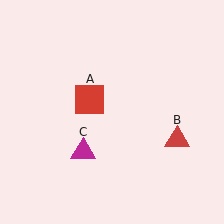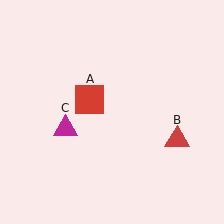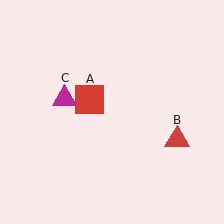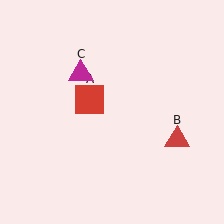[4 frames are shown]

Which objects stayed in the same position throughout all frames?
Red square (object A) and red triangle (object B) remained stationary.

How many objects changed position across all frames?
1 object changed position: magenta triangle (object C).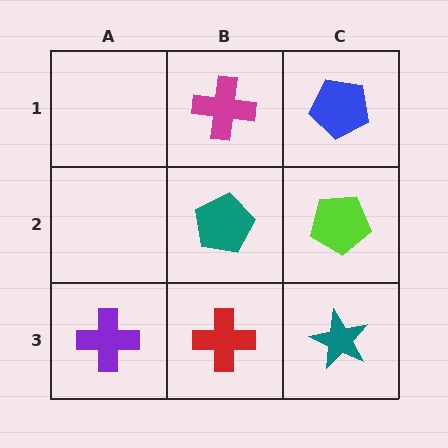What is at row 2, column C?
A lime pentagon.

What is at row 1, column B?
A magenta cross.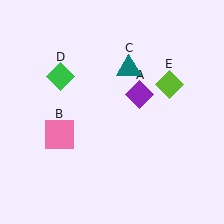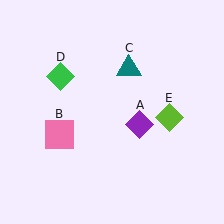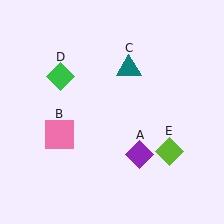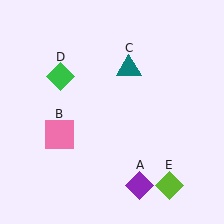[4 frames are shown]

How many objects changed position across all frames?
2 objects changed position: purple diamond (object A), lime diamond (object E).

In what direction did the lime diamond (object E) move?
The lime diamond (object E) moved down.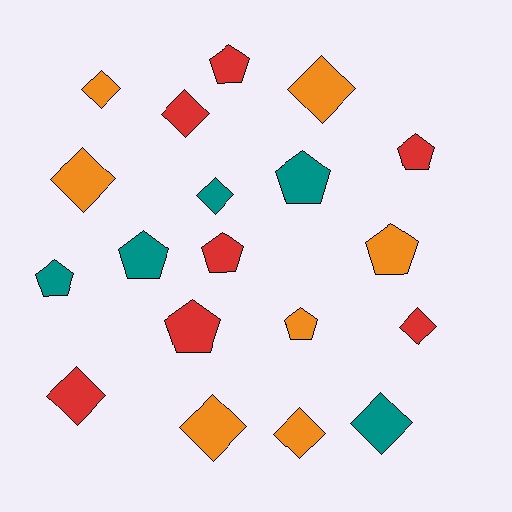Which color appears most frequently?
Orange, with 7 objects.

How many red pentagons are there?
There are 4 red pentagons.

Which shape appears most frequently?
Diamond, with 10 objects.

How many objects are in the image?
There are 19 objects.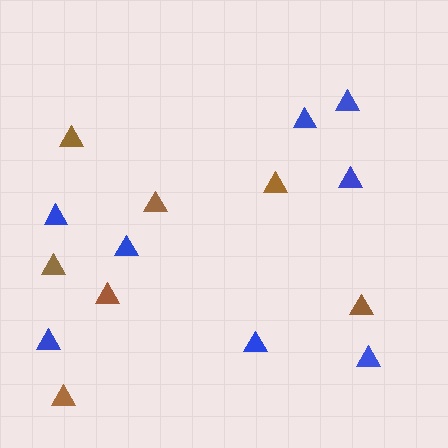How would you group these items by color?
There are 2 groups: one group of brown triangles (7) and one group of blue triangles (8).